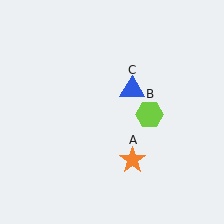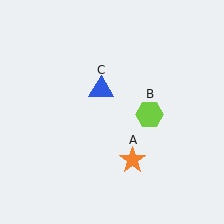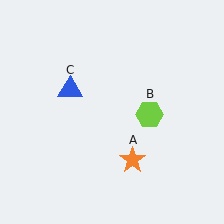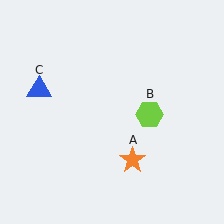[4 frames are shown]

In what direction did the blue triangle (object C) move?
The blue triangle (object C) moved left.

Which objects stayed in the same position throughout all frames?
Orange star (object A) and lime hexagon (object B) remained stationary.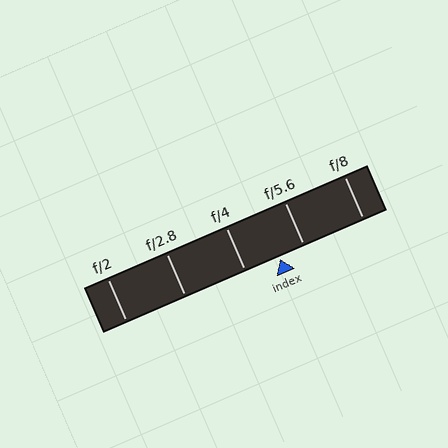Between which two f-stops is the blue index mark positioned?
The index mark is between f/4 and f/5.6.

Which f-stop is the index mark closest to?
The index mark is closest to f/5.6.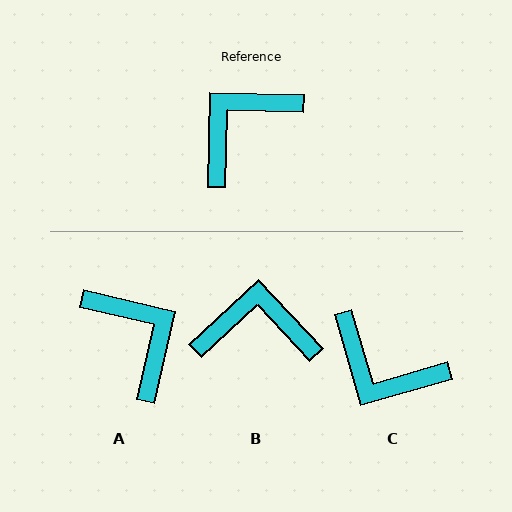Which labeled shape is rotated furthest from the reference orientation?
C, about 107 degrees away.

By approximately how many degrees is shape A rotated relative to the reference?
Approximately 102 degrees clockwise.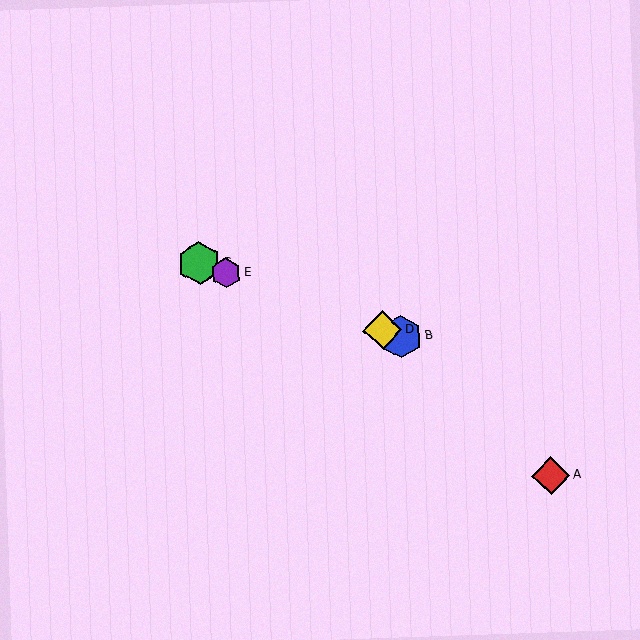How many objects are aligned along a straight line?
4 objects (B, C, D, E) are aligned along a straight line.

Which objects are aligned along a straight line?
Objects B, C, D, E are aligned along a straight line.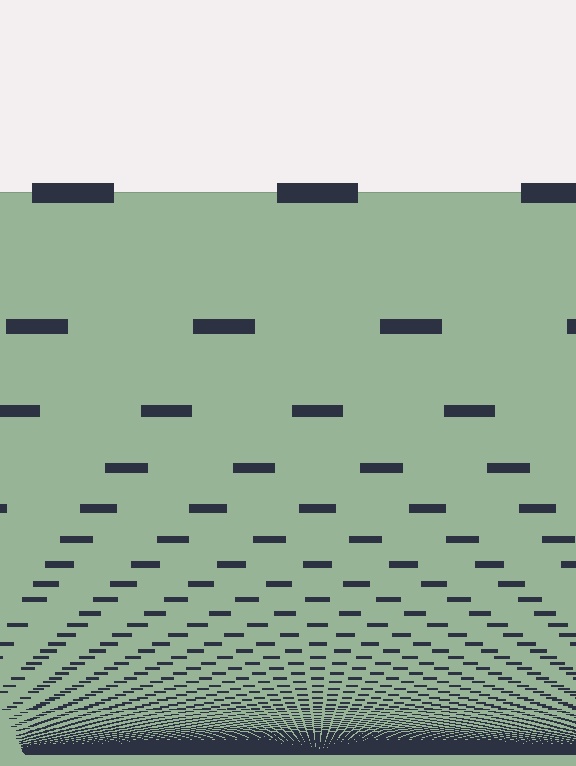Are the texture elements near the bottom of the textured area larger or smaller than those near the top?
Smaller. The gradient is inverted — elements near the bottom are smaller and denser.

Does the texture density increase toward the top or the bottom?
Density increases toward the bottom.